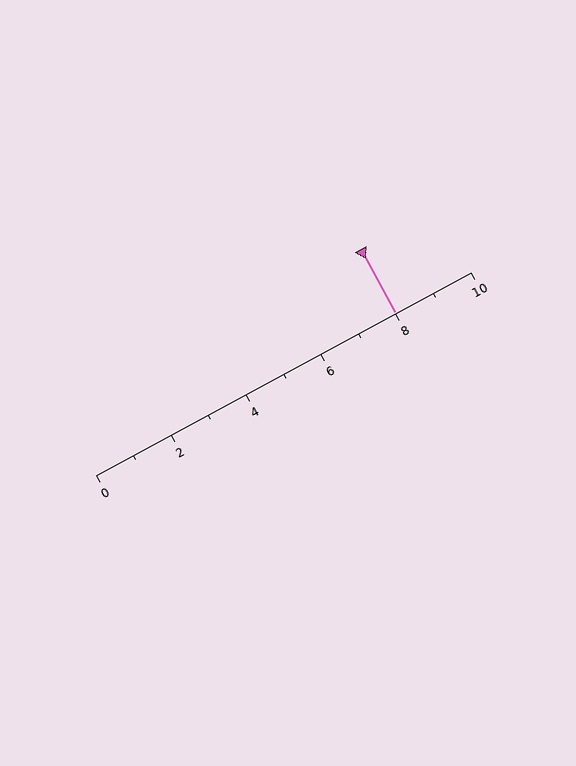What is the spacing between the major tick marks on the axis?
The major ticks are spaced 2 apart.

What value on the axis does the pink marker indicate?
The marker indicates approximately 8.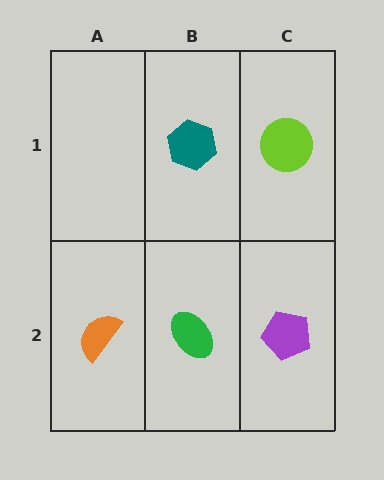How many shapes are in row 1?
2 shapes.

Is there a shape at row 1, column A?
No, that cell is empty.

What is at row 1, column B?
A teal hexagon.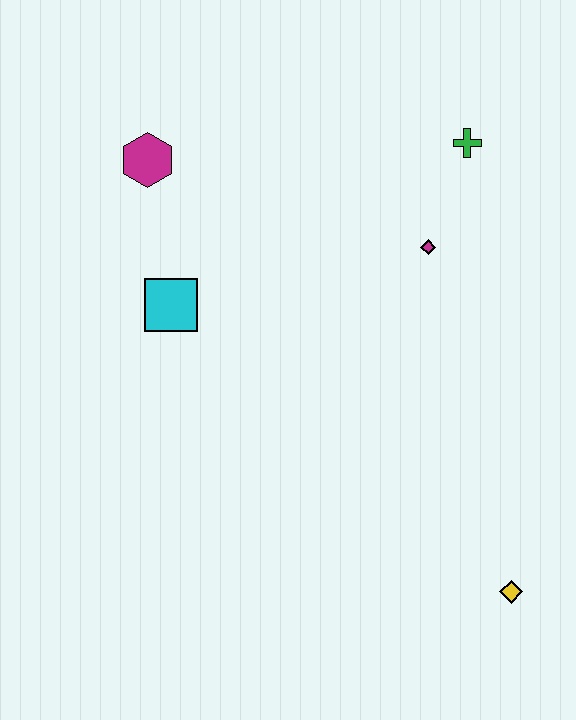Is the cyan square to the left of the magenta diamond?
Yes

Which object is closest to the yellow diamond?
The magenta diamond is closest to the yellow diamond.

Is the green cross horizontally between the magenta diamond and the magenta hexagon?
No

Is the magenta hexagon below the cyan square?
No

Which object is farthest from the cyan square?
The yellow diamond is farthest from the cyan square.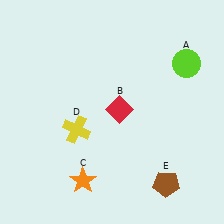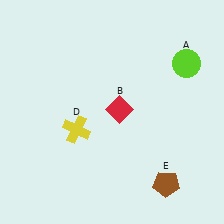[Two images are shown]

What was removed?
The orange star (C) was removed in Image 2.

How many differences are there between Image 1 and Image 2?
There is 1 difference between the two images.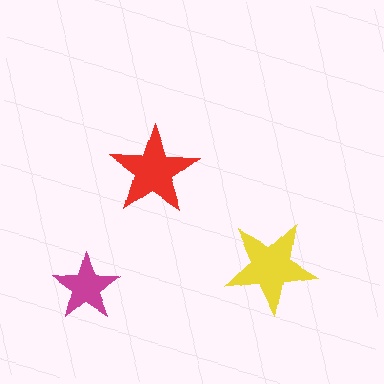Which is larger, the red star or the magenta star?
The red one.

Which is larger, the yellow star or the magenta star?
The yellow one.